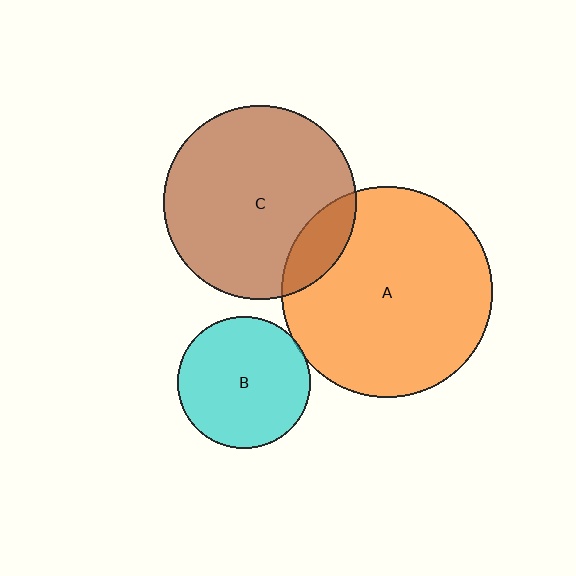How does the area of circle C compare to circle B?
Approximately 2.1 times.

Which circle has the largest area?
Circle A (orange).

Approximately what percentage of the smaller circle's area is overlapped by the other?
Approximately 15%.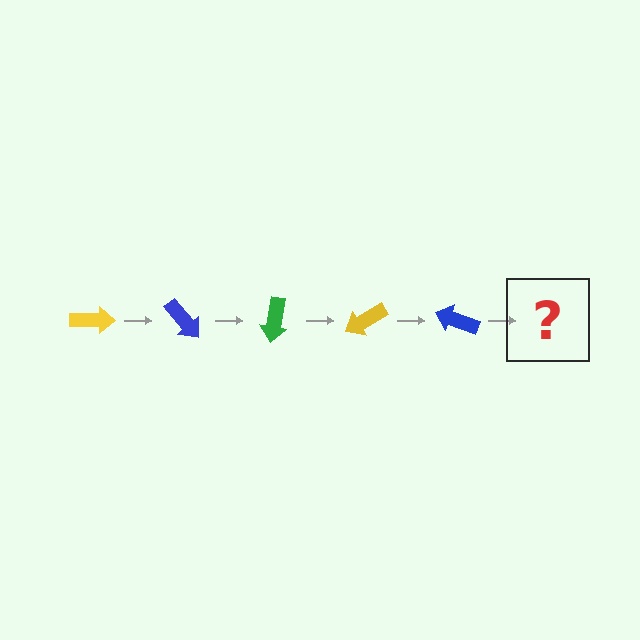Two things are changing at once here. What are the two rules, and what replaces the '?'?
The two rules are that it rotates 50 degrees each step and the color cycles through yellow, blue, and green. The '?' should be a green arrow, rotated 250 degrees from the start.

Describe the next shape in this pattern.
It should be a green arrow, rotated 250 degrees from the start.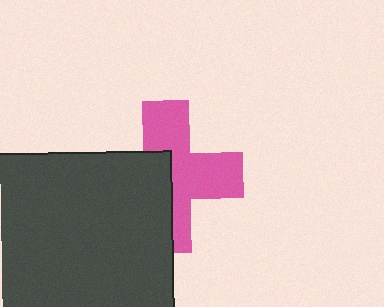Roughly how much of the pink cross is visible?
About half of it is visible (roughly 55%).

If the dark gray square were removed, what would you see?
You would see the complete pink cross.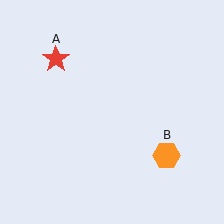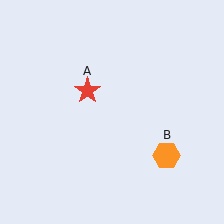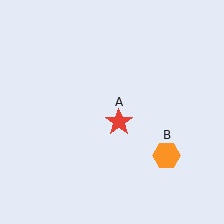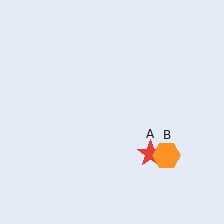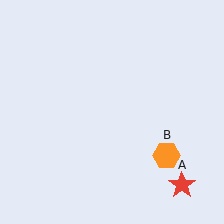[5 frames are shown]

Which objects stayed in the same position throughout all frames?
Orange hexagon (object B) remained stationary.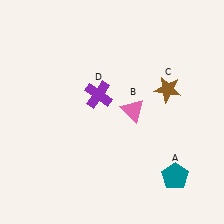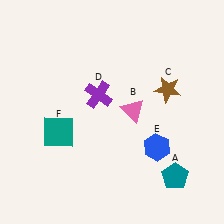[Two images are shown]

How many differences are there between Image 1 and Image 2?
There are 2 differences between the two images.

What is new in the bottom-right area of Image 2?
A blue hexagon (E) was added in the bottom-right area of Image 2.